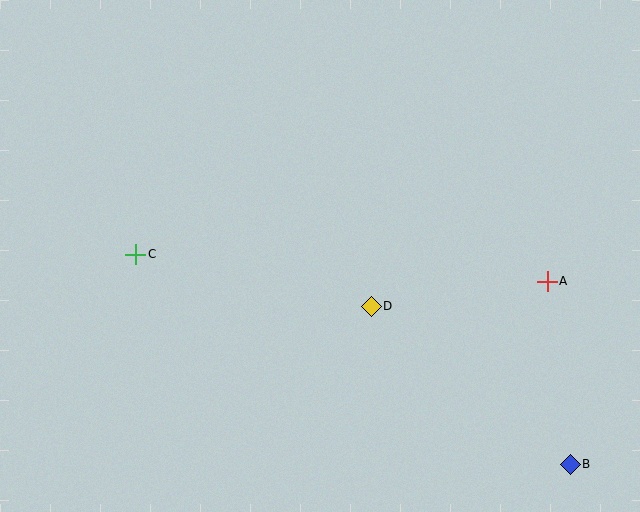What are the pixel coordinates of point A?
Point A is at (547, 281).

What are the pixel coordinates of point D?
Point D is at (371, 306).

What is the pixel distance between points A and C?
The distance between A and C is 412 pixels.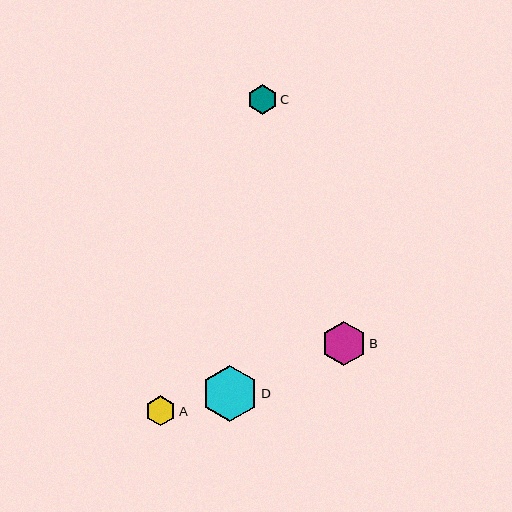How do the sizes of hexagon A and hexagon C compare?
Hexagon A and hexagon C are approximately the same size.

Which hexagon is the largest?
Hexagon D is the largest with a size of approximately 56 pixels.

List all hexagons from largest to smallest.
From largest to smallest: D, B, A, C.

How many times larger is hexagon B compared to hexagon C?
Hexagon B is approximately 1.5 times the size of hexagon C.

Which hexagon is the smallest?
Hexagon C is the smallest with a size of approximately 30 pixels.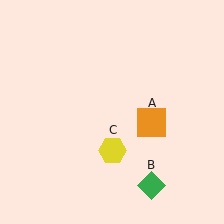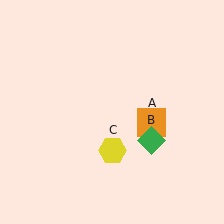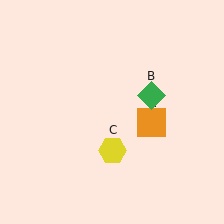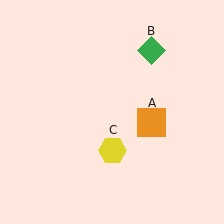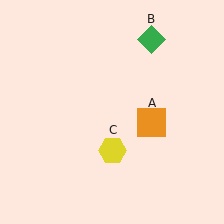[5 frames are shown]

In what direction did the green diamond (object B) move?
The green diamond (object B) moved up.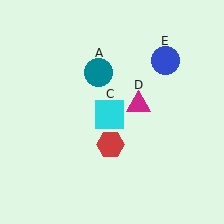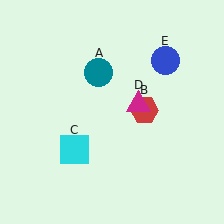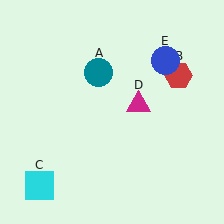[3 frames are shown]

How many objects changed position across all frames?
2 objects changed position: red hexagon (object B), cyan square (object C).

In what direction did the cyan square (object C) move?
The cyan square (object C) moved down and to the left.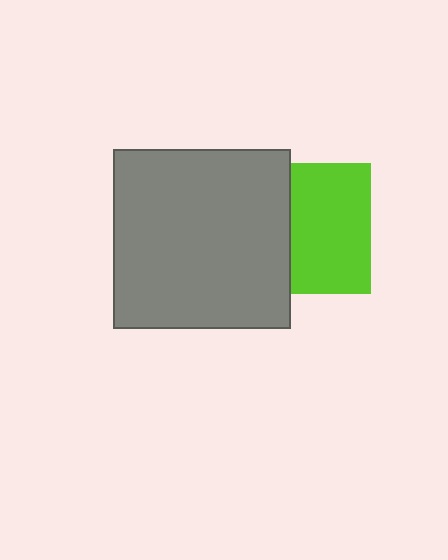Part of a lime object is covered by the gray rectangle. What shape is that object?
It is a square.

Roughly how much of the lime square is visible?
About half of it is visible (roughly 61%).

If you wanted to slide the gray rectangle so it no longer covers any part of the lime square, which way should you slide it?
Slide it left — that is the most direct way to separate the two shapes.